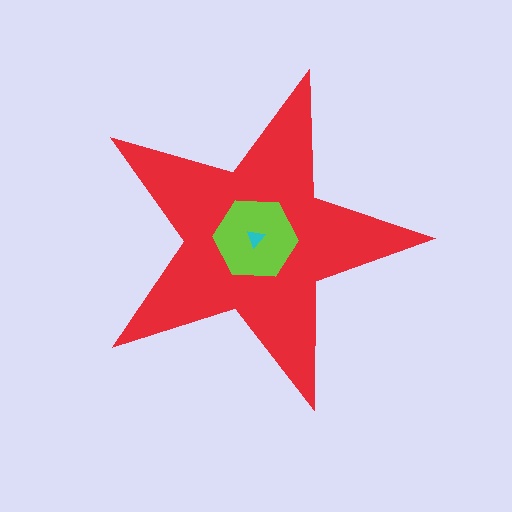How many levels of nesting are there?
3.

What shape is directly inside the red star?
The lime hexagon.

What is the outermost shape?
The red star.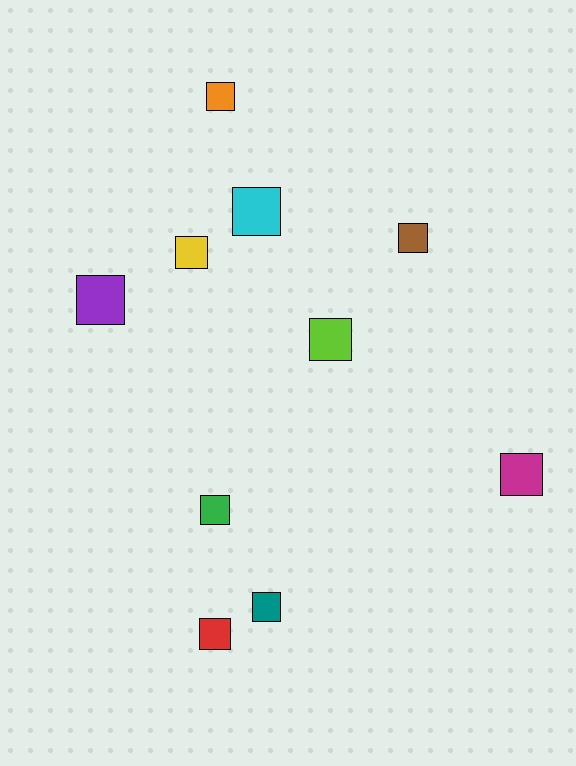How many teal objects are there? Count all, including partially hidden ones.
There is 1 teal object.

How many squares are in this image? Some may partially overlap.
There are 10 squares.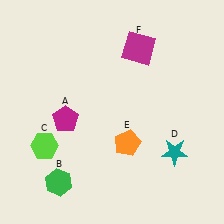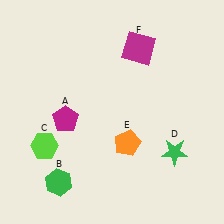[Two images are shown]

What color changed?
The star (D) changed from teal in Image 1 to green in Image 2.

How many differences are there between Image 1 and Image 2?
There is 1 difference between the two images.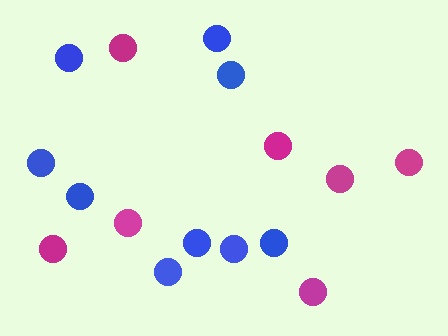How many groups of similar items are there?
There are 2 groups: one group of magenta circles (7) and one group of blue circles (9).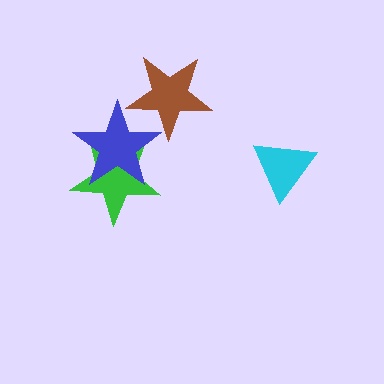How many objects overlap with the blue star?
2 objects overlap with the blue star.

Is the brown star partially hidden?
Yes, it is partially covered by another shape.